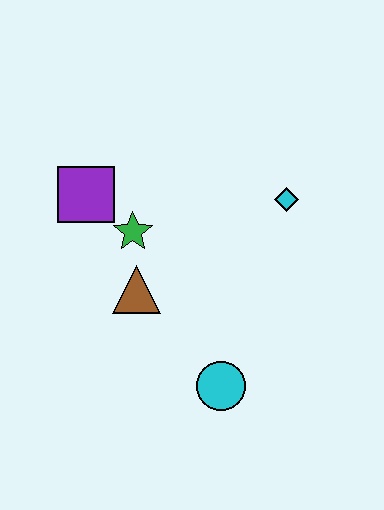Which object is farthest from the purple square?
The cyan circle is farthest from the purple square.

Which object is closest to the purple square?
The green star is closest to the purple square.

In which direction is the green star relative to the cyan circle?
The green star is above the cyan circle.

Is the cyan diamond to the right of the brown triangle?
Yes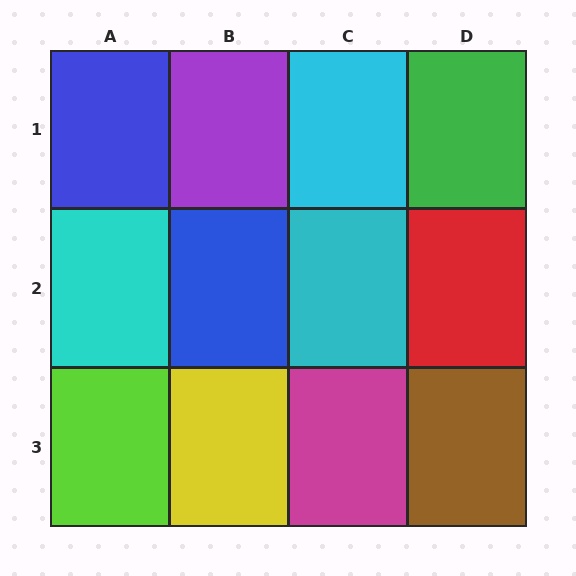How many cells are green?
1 cell is green.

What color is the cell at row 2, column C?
Cyan.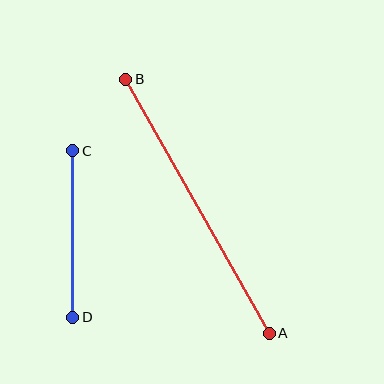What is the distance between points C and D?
The distance is approximately 166 pixels.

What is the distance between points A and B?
The distance is approximately 292 pixels.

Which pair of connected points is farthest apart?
Points A and B are farthest apart.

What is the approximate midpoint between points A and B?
The midpoint is at approximately (198, 206) pixels.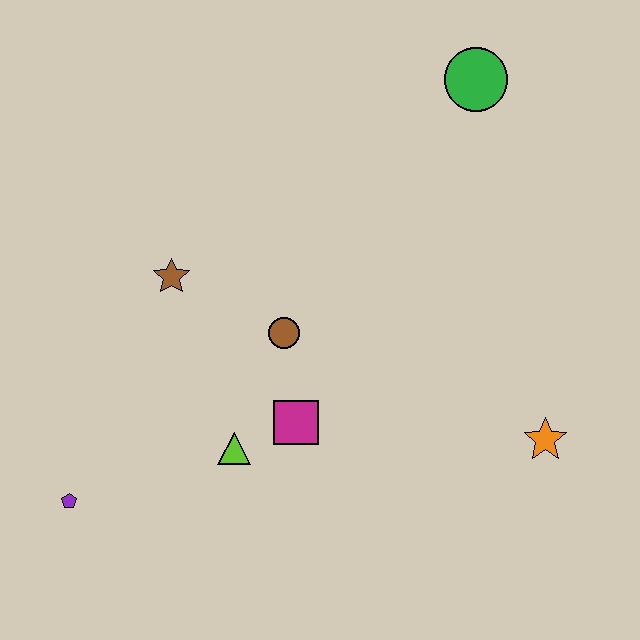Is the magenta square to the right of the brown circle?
Yes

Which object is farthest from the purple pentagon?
The green circle is farthest from the purple pentagon.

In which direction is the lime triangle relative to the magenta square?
The lime triangle is to the left of the magenta square.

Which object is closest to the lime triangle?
The magenta square is closest to the lime triangle.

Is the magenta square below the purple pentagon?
No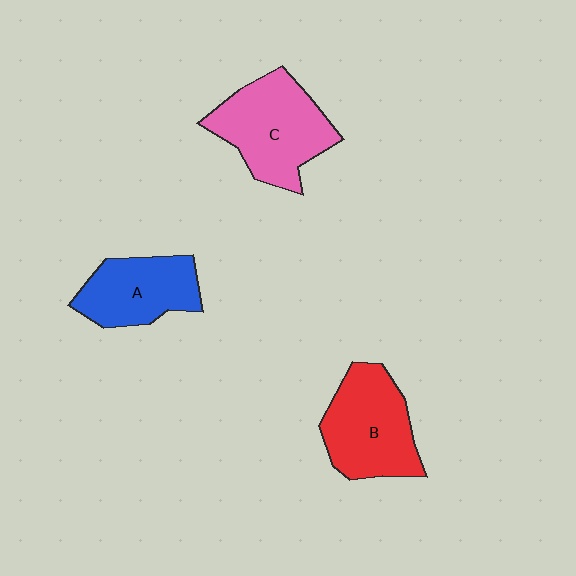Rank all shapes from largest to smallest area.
From largest to smallest: C (pink), B (red), A (blue).